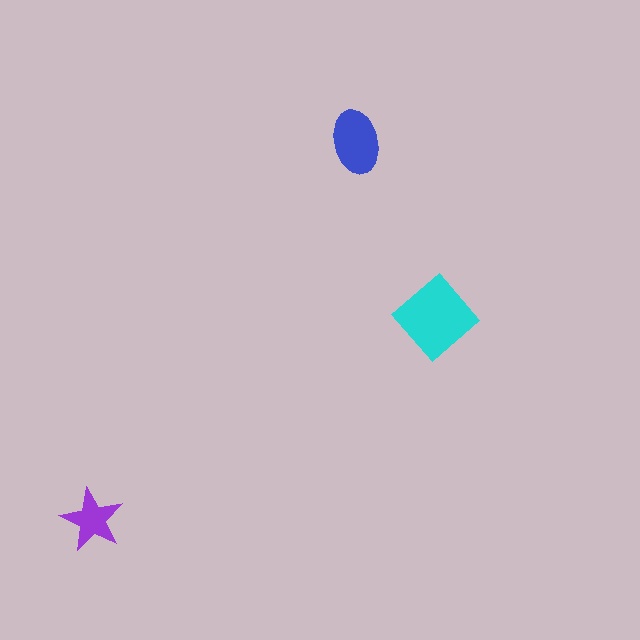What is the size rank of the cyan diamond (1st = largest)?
1st.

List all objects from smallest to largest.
The purple star, the blue ellipse, the cyan diamond.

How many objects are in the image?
There are 3 objects in the image.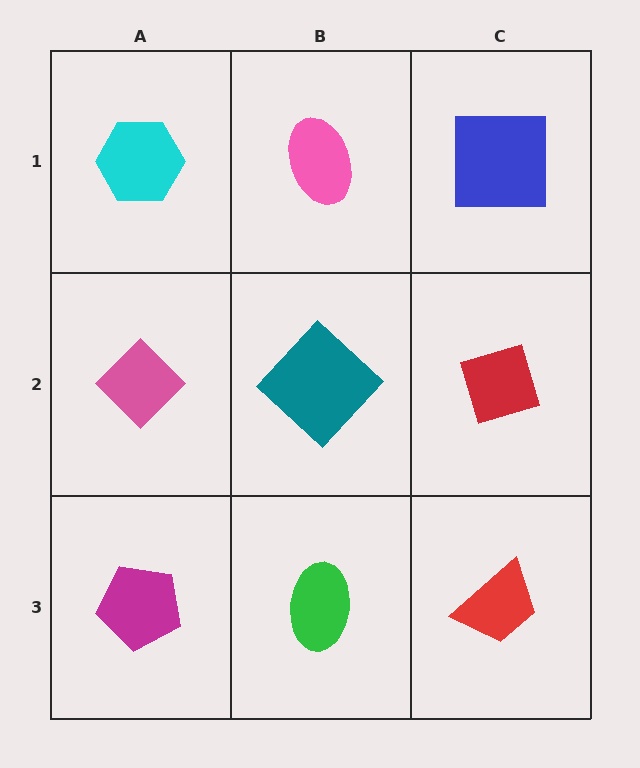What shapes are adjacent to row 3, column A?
A pink diamond (row 2, column A), a green ellipse (row 3, column B).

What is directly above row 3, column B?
A teal diamond.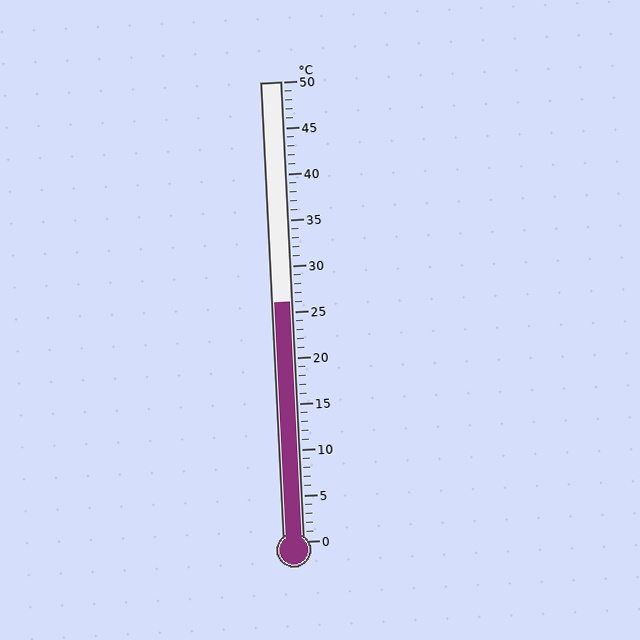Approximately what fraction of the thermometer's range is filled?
The thermometer is filled to approximately 50% of its range.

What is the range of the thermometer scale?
The thermometer scale ranges from 0°C to 50°C.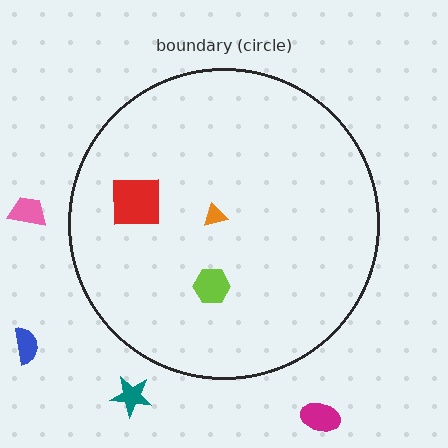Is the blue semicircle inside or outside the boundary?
Outside.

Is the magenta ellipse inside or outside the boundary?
Outside.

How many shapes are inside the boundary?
3 inside, 4 outside.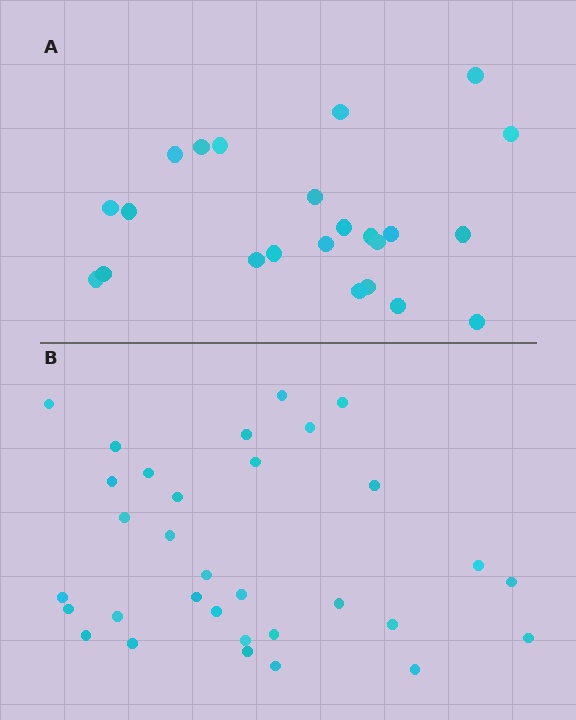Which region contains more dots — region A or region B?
Region B (the bottom region) has more dots.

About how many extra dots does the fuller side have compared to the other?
Region B has roughly 8 or so more dots than region A.